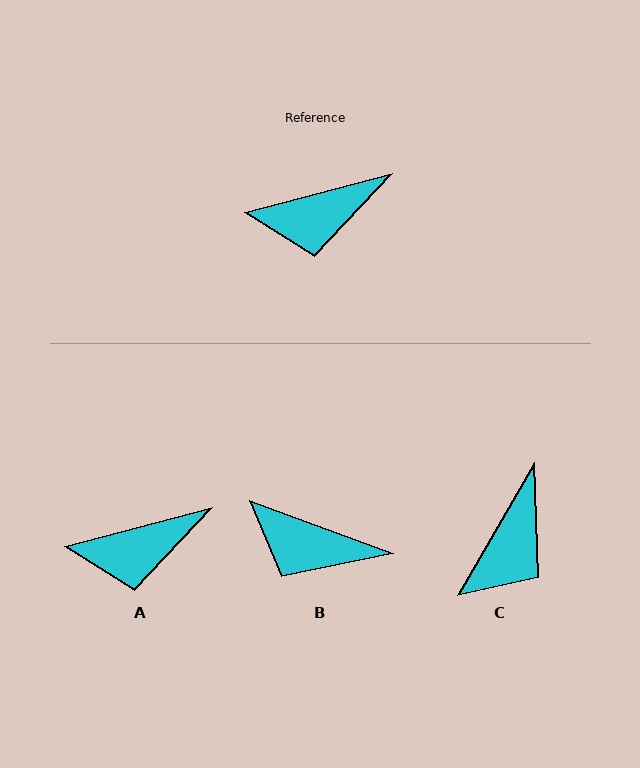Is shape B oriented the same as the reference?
No, it is off by about 35 degrees.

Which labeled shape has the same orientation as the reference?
A.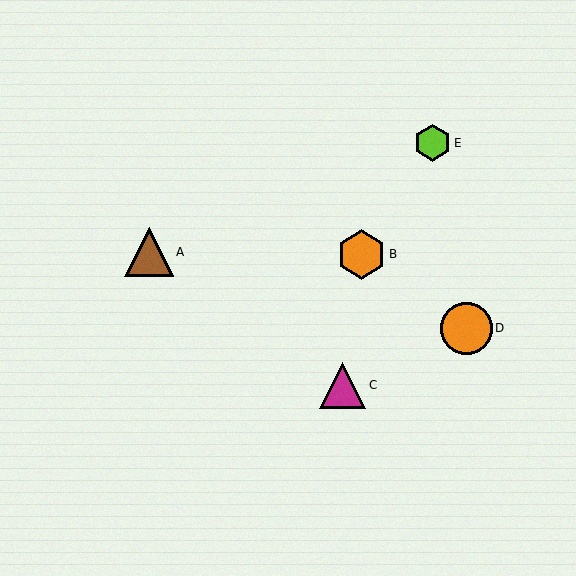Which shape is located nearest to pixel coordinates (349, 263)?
The orange hexagon (labeled B) at (361, 254) is nearest to that location.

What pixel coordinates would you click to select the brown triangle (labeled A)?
Click at (149, 252) to select the brown triangle A.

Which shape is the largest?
The orange circle (labeled D) is the largest.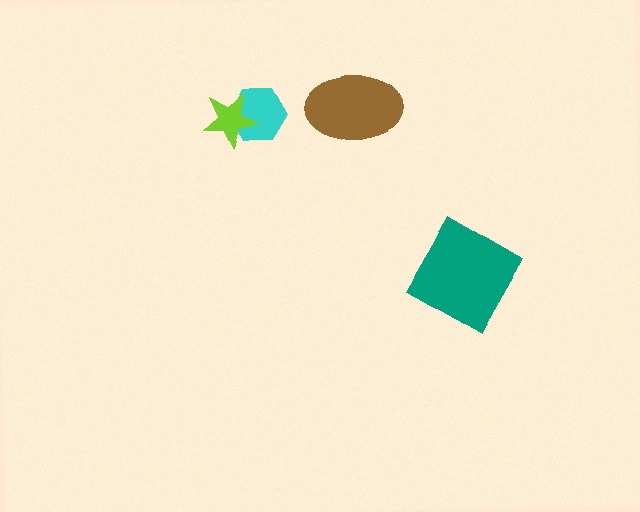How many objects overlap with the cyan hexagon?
1 object overlaps with the cyan hexagon.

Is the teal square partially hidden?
No, no other shape covers it.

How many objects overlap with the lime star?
1 object overlaps with the lime star.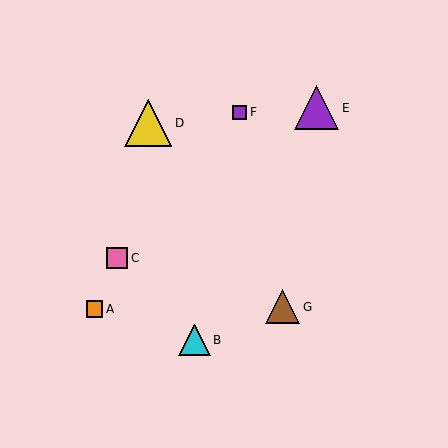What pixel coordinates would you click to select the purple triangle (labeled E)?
Click at (317, 108) to select the purple triangle E.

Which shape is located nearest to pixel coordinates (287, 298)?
The brown triangle (labeled G) at (283, 307) is nearest to that location.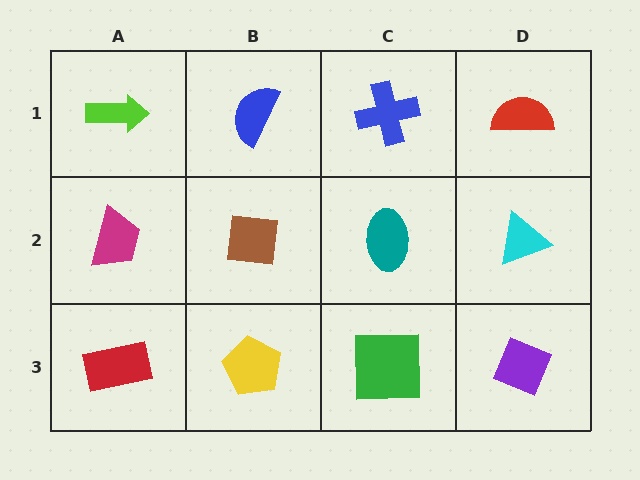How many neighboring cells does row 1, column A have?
2.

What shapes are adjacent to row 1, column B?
A brown square (row 2, column B), a lime arrow (row 1, column A), a blue cross (row 1, column C).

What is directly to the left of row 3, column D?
A green square.